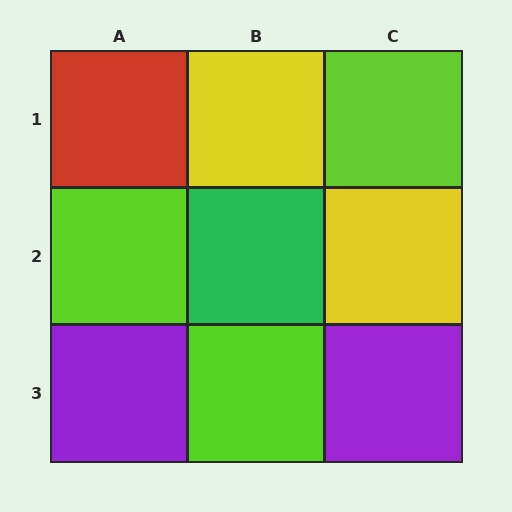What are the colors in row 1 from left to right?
Red, yellow, lime.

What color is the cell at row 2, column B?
Green.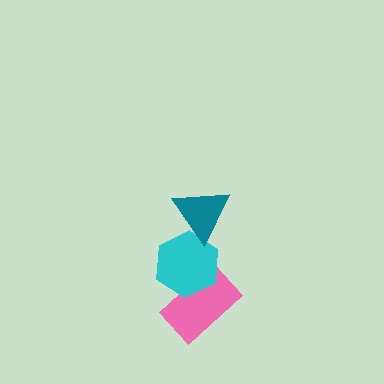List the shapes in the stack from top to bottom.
From top to bottom: the teal triangle, the cyan hexagon, the pink rectangle.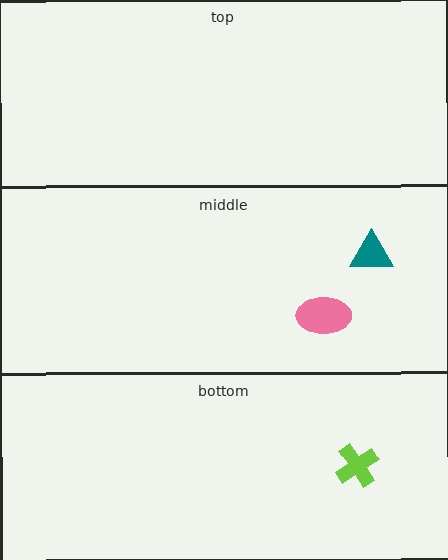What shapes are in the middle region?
The teal triangle, the pink ellipse.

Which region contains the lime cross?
The bottom region.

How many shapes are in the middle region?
2.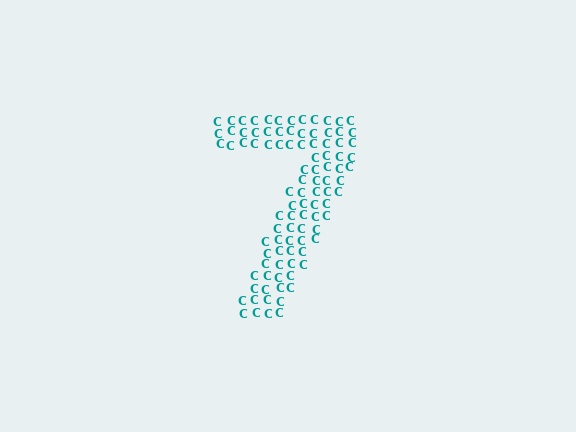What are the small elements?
The small elements are letter C's.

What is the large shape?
The large shape is the digit 7.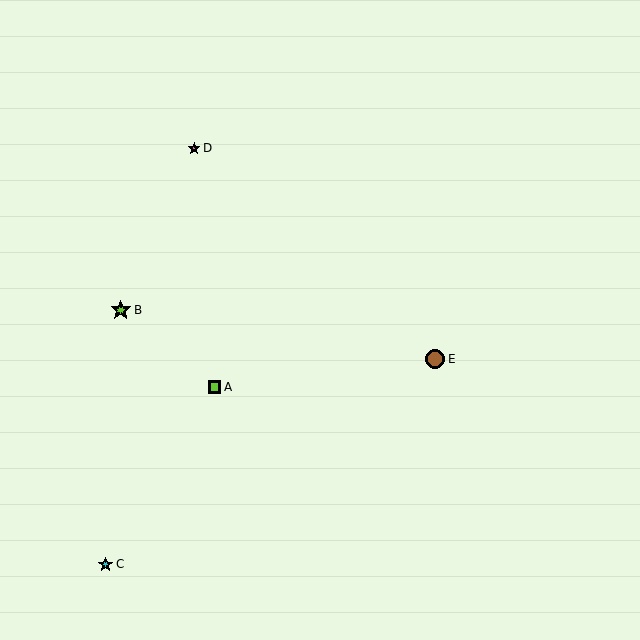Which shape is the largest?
The lime star (labeled B) is the largest.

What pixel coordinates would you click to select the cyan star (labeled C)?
Click at (105, 564) to select the cyan star C.